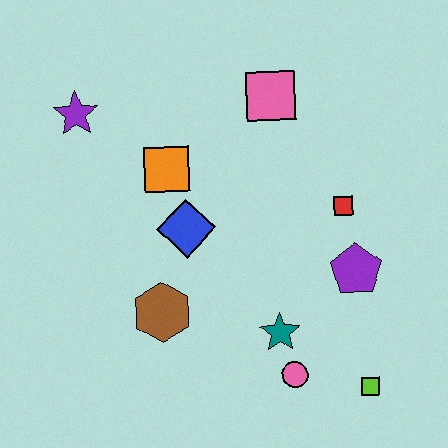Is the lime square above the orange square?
No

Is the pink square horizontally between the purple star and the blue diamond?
No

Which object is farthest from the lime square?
The purple star is farthest from the lime square.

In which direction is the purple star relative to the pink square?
The purple star is to the left of the pink square.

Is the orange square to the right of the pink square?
No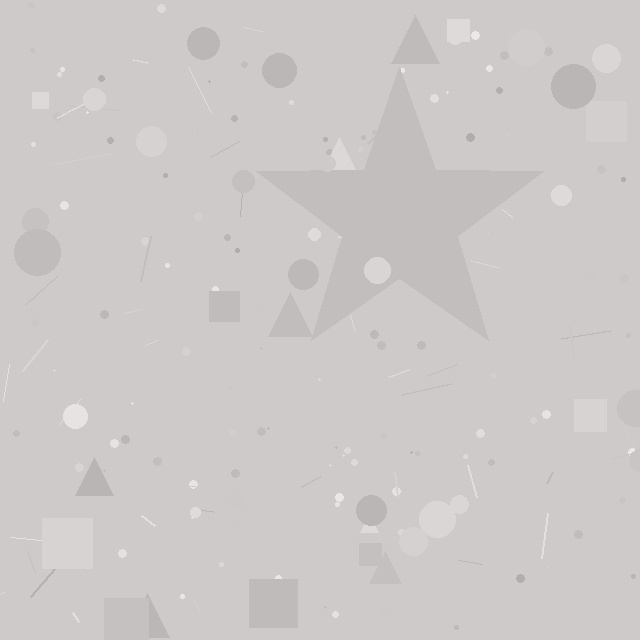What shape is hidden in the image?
A star is hidden in the image.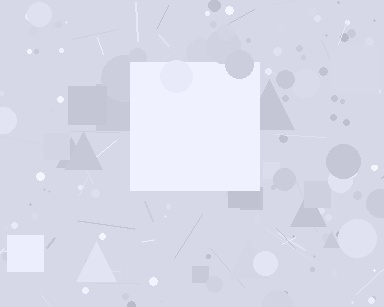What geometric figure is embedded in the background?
A square is embedded in the background.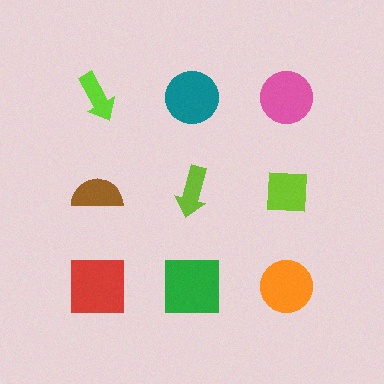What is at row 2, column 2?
A lime arrow.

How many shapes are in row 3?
3 shapes.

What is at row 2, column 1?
A brown semicircle.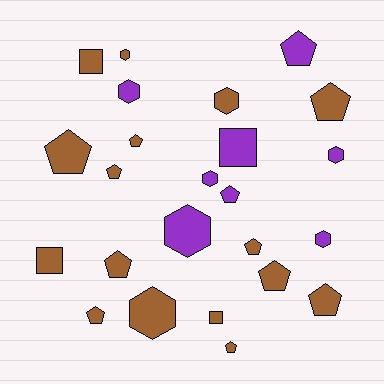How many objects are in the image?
There are 24 objects.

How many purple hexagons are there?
There are 5 purple hexagons.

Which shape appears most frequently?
Pentagon, with 12 objects.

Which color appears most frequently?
Brown, with 16 objects.